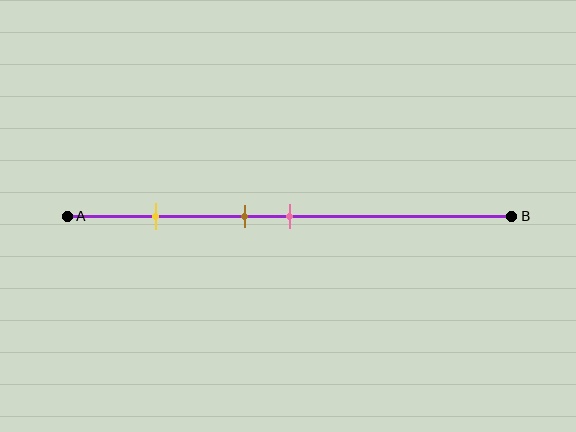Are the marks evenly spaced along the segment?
No, the marks are not evenly spaced.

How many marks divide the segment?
There are 3 marks dividing the segment.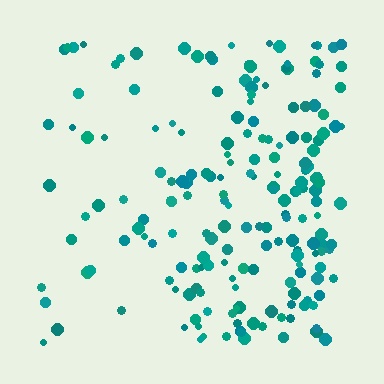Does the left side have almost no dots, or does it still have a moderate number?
Still a moderate number, just noticeably fewer than the right.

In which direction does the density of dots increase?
From left to right, with the right side densest.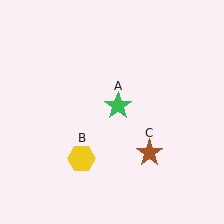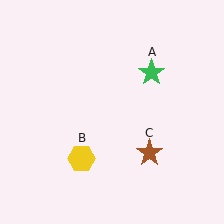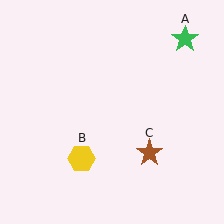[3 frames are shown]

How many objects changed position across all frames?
1 object changed position: green star (object A).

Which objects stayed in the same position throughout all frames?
Yellow hexagon (object B) and brown star (object C) remained stationary.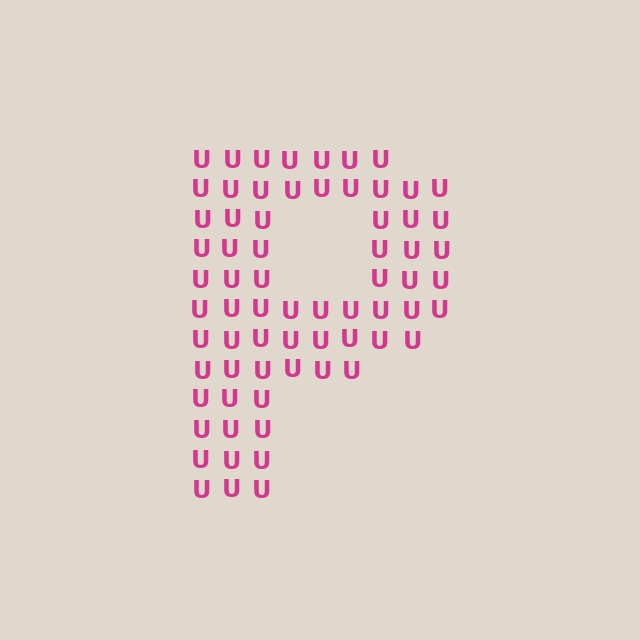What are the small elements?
The small elements are letter U's.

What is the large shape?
The large shape is the letter P.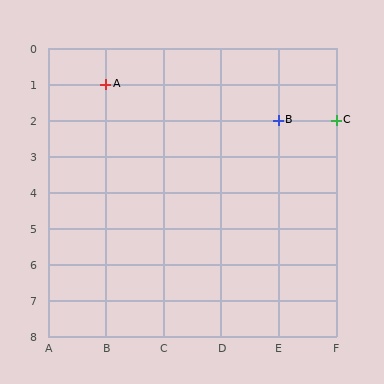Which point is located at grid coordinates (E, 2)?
Point B is at (E, 2).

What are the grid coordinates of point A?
Point A is at grid coordinates (B, 1).